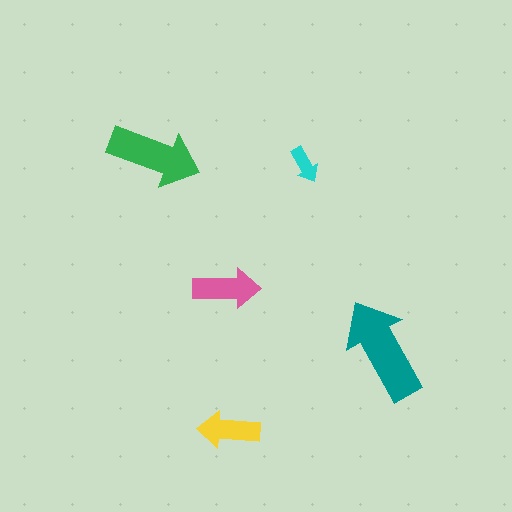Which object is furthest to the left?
The green arrow is leftmost.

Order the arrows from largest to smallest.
the teal one, the green one, the pink one, the yellow one, the cyan one.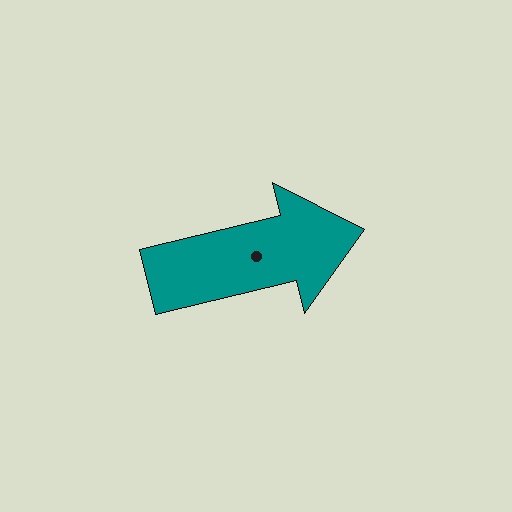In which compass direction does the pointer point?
East.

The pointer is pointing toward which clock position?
Roughly 3 o'clock.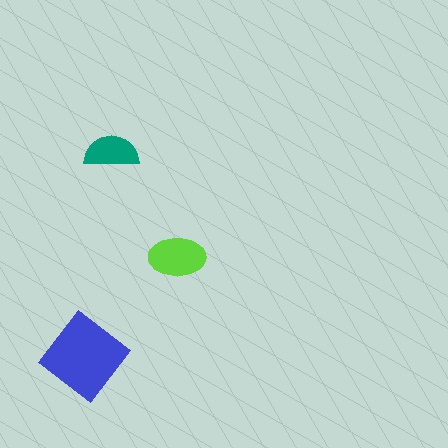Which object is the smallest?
The teal semicircle.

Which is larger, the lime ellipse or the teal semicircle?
The lime ellipse.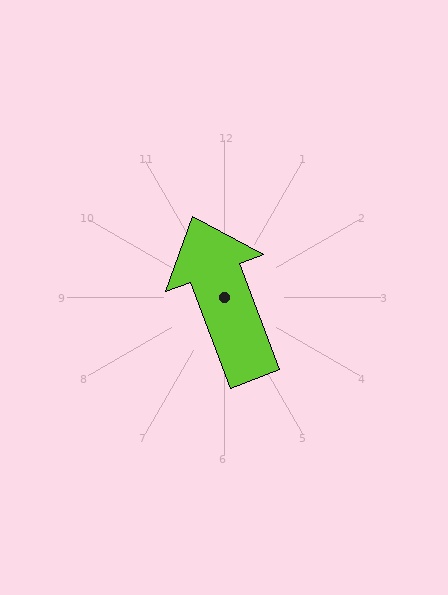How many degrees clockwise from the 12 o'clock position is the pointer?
Approximately 339 degrees.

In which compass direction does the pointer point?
North.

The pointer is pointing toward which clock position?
Roughly 11 o'clock.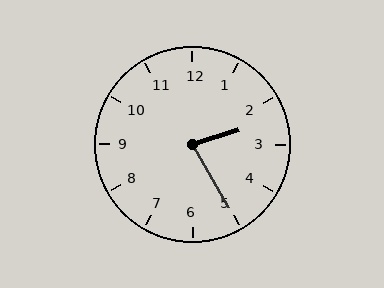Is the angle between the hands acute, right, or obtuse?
It is acute.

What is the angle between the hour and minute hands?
Approximately 78 degrees.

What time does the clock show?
2:25.